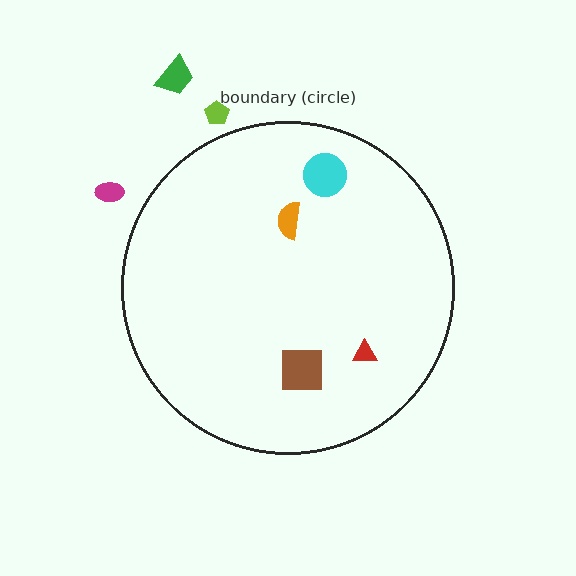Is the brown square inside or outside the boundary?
Inside.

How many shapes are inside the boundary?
4 inside, 3 outside.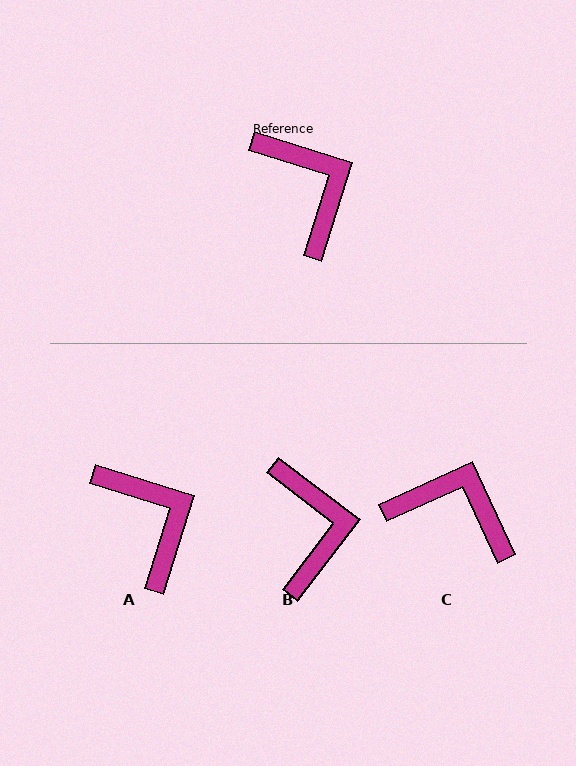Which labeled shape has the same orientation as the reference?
A.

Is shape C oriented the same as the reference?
No, it is off by about 42 degrees.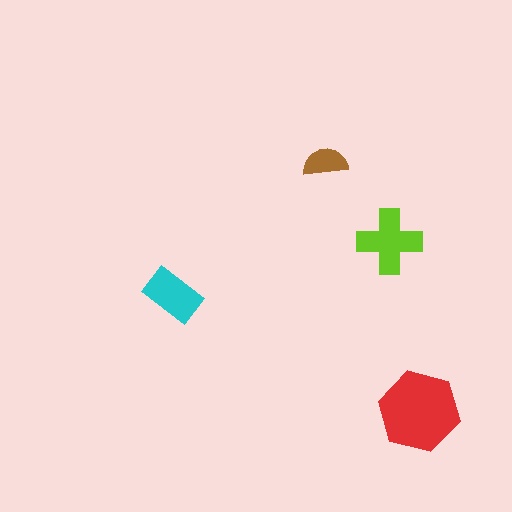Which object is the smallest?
The brown semicircle.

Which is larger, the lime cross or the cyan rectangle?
The lime cross.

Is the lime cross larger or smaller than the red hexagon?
Smaller.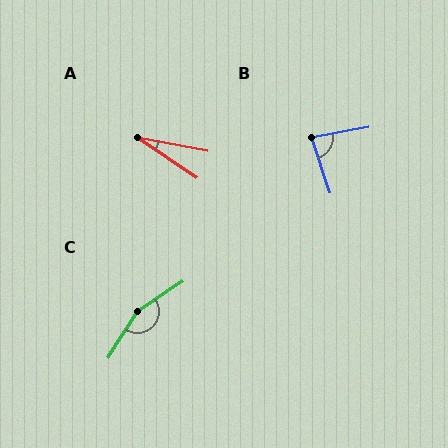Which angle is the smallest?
A, at approximately 23 degrees.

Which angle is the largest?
C, at approximately 157 degrees.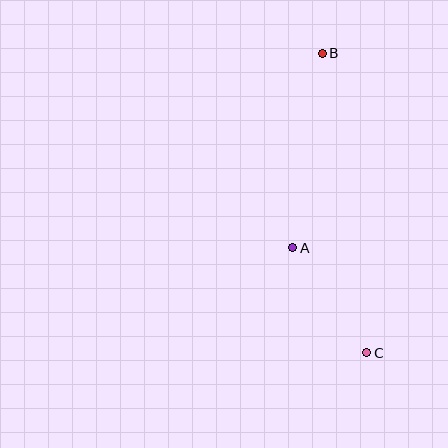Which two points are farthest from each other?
Points B and C are farthest from each other.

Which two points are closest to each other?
Points A and C are closest to each other.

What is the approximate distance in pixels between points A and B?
The distance between A and B is approximately 196 pixels.